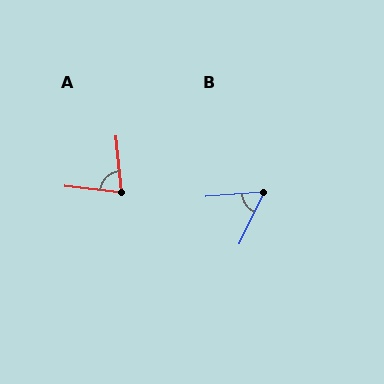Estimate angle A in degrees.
Approximately 78 degrees.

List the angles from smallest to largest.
B (59°), A (78°).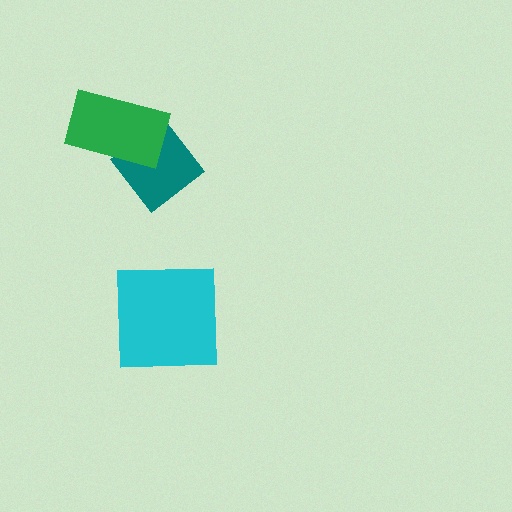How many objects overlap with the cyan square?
0 objects overlap with the cyan square.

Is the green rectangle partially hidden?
No, no other shape covers it.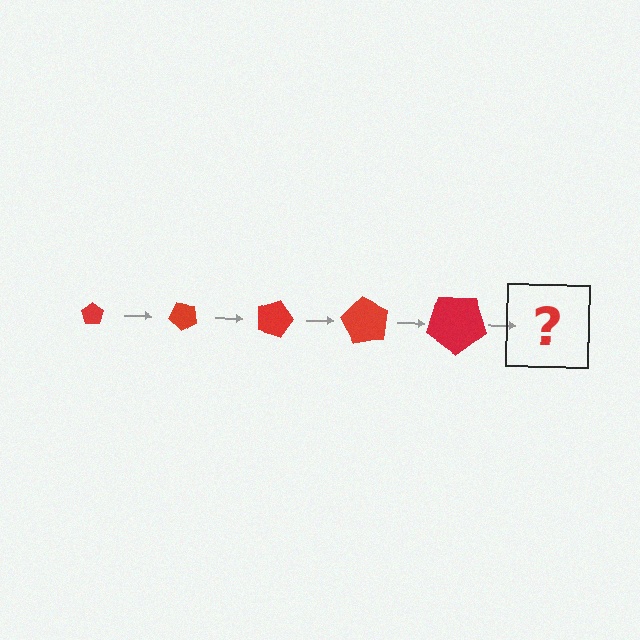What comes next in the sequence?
The next element should be a pentagon, larger than the previous one and rotated 225 degrees from the start.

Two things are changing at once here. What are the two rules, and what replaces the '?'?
The two rules are that the pentagon grows larger each step and it rotates 45 degrees each step. The '?' should be a pentagon, larger than the previous one and rotated 225 degrees from the start.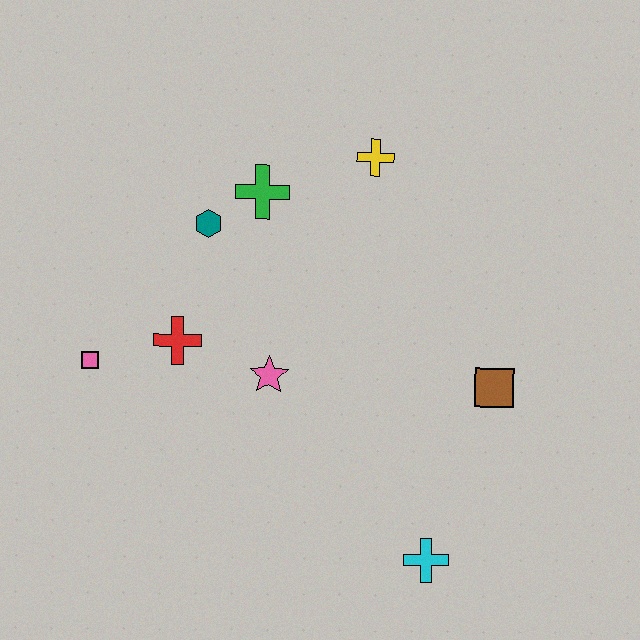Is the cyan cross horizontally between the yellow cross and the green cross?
No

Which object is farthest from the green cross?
The cyan cross is farthest from the green cross.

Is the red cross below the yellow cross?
Yes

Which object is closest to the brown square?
The cyan cross is closest to the brown square.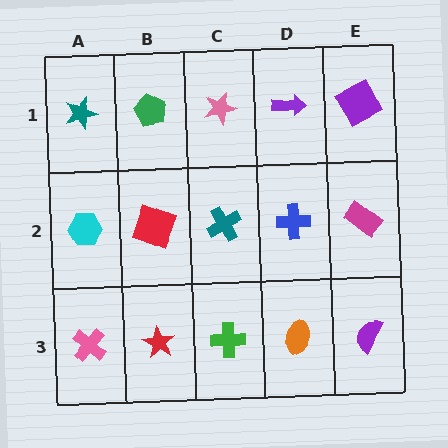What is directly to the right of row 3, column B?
A green cross.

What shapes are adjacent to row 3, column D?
A blue cross (row 2, column D), a green cross (row 3, column C), a purple semicircle (row 3, column E).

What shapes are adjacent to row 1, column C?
A teal cross (row 2, column C), a green pentagon (row 1, column B), a purple arrow (row 1, column D).